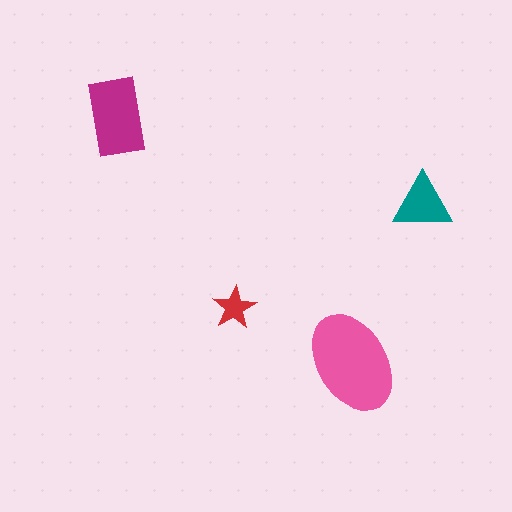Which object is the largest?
The pink ellipse.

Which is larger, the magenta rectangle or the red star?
The magenta rectangle.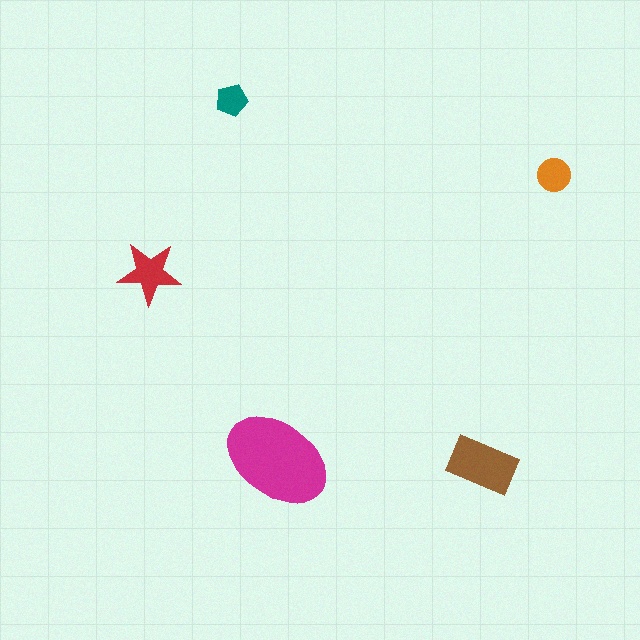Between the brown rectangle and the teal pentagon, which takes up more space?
The brown rectangle.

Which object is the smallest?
The teal pentagon.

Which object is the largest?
The magenta ellipse.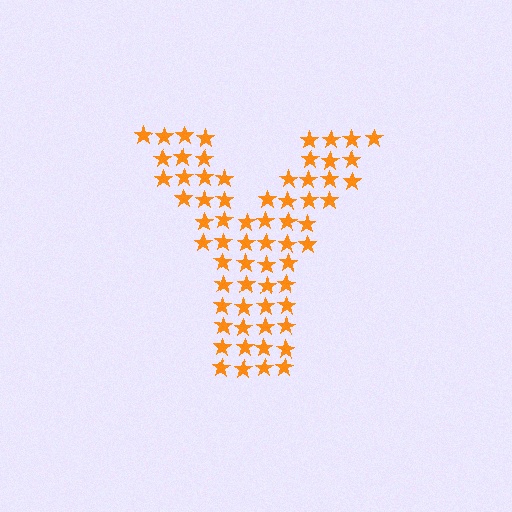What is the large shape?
The large shape is the letter Y.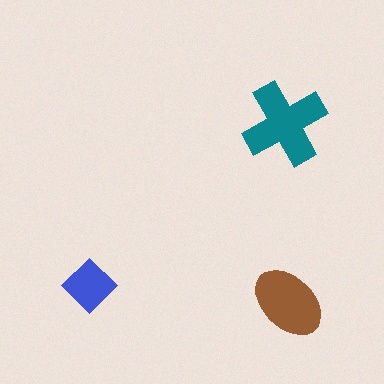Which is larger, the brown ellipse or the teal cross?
The teal cross.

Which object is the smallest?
The blue diamond.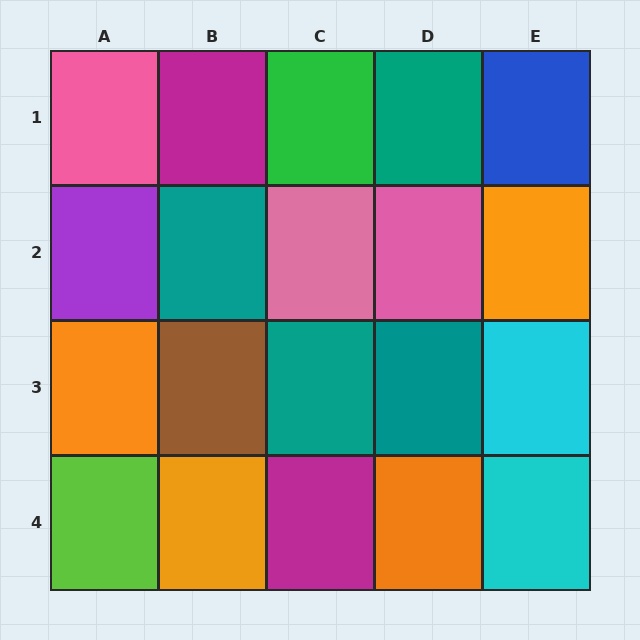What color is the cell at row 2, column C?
Pink.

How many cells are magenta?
2 cells are magenta.